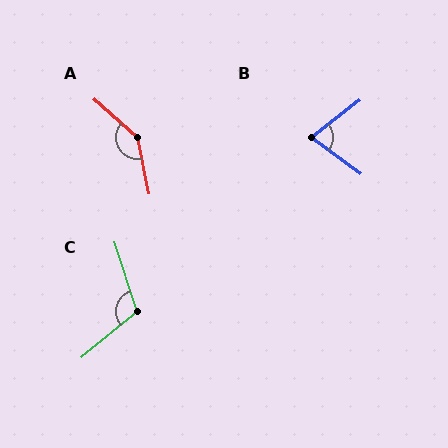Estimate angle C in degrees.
Approximately 111 degrees.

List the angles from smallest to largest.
B (74°), C (111°), A (143°).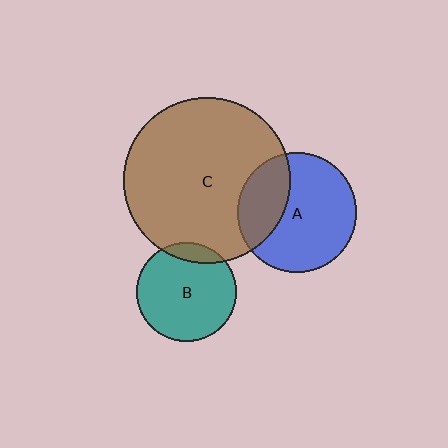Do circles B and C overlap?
Yes.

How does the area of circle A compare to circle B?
Approximately 1.4 times.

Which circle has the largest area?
Circle C (brown).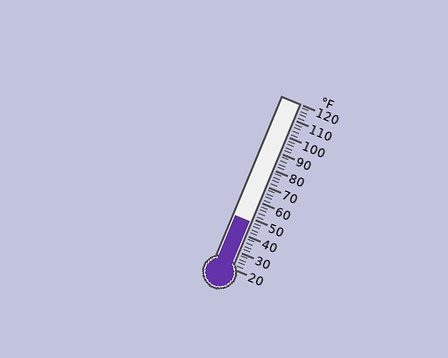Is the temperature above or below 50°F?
The temperature is below 50°F.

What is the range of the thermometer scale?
The thermometer scale ranges from 20°F to 120°F.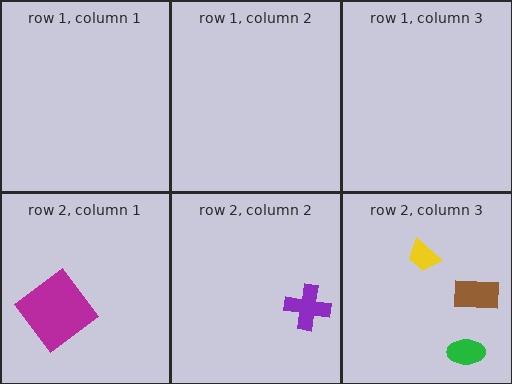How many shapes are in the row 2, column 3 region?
3.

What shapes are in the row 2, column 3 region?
The green ellipse, the brown rectangle, the yellow trapezoid.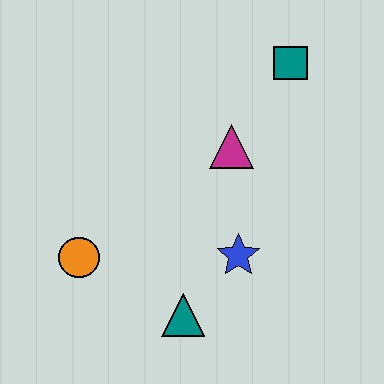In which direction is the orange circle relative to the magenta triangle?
The orange circle is to the left of the magenta triangle.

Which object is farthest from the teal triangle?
The teal square is farthest from the teal triangle.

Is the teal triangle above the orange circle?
No